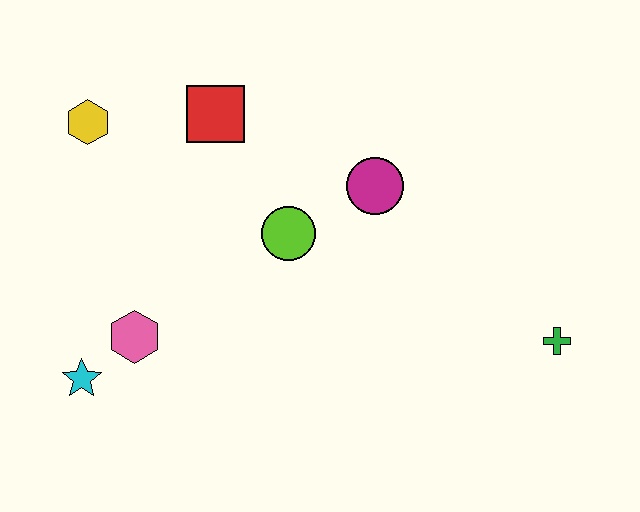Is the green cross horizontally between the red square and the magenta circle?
No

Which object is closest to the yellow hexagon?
The red square is closest to the yellow hexagon.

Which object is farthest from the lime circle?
The green cross is farthest from the lime circle.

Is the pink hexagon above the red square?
No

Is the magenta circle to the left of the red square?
No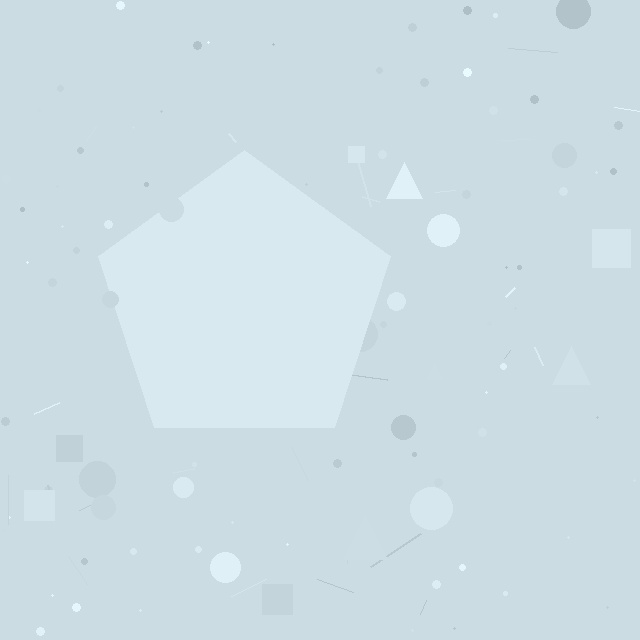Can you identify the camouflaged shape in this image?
The camouflaged shape is a pentagon.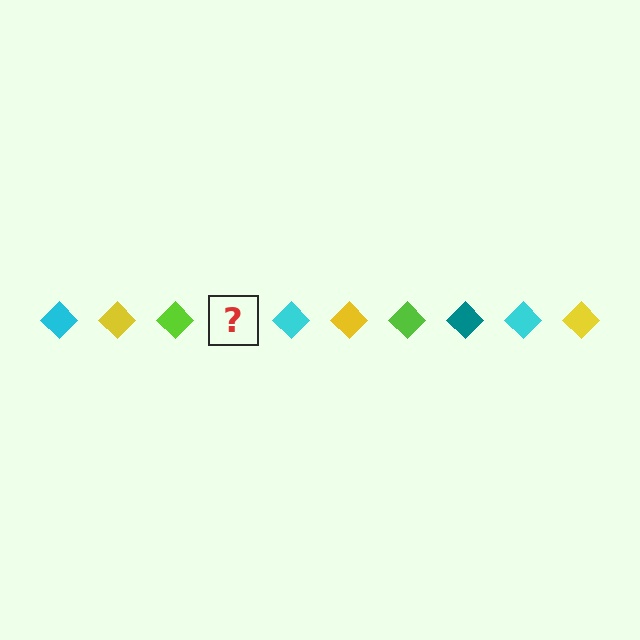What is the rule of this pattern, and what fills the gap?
The rule is that the pattern cycles through cyan, yellow, lime, teal diamonds. The gap should be filled with a teal diamond.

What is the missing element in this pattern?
The missing element is a teal diamond.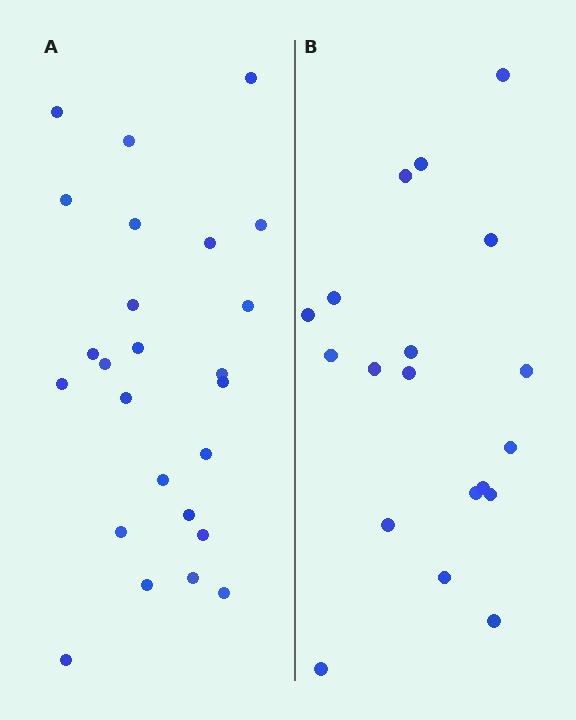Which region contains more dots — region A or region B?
Region A (the left region) has more dots.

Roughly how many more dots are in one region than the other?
Region A has about 6 more dots than region B.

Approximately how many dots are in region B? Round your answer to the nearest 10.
About 20 dots. (The exact count is 19, which rounds to 20.)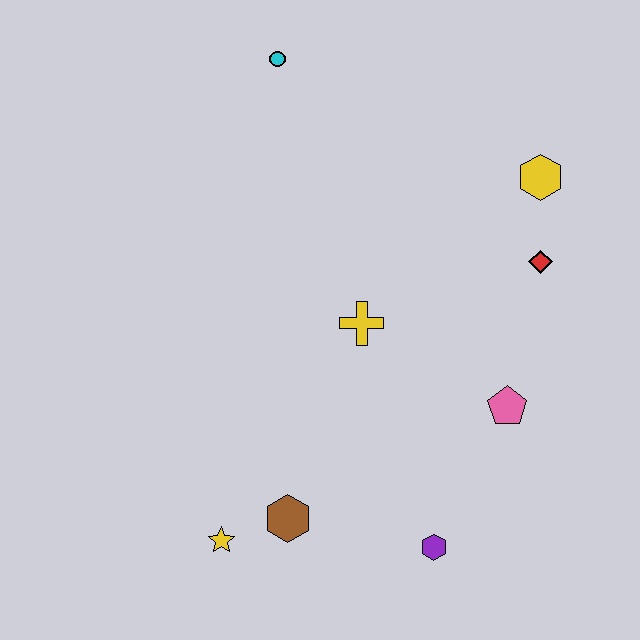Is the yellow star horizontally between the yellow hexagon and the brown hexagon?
No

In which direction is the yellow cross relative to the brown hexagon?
The yellow cross is above the brown hexagon.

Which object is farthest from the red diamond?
The yellow star is farthest from the red diamond.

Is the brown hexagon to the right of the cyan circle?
Yes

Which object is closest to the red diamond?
The yellow hexagon is closest to the red diamond.